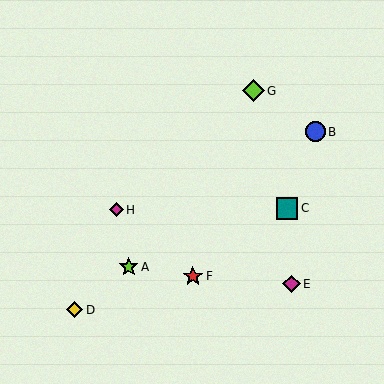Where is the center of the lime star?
The center of the lime star is at (129, 267).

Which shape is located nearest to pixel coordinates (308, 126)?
The blue circle (labeled B) at (315, 132) is nearest to that location.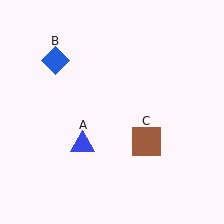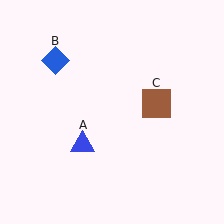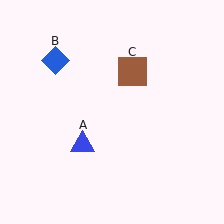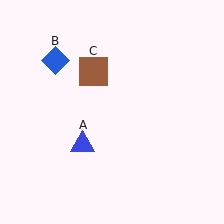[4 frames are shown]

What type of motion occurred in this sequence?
The brown square (object C) rotated counterclockwise around the center of the scene.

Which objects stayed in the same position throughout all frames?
Blue triangle (object A) and blue diamond (object B) remained stationary.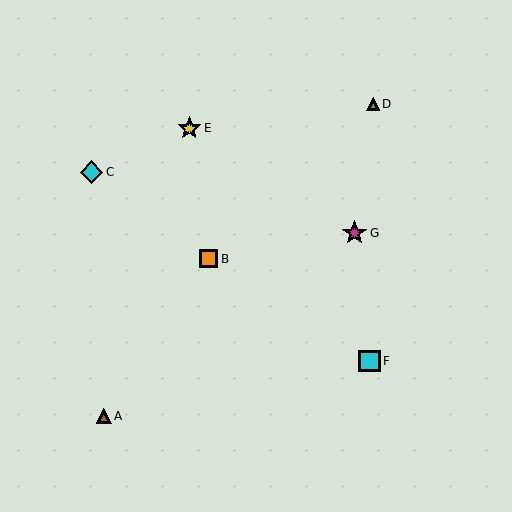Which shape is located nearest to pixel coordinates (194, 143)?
The yellow star (labeled E) at (189, 128) is nearest to that location.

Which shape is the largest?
The magenta star (labeled G) is the largest.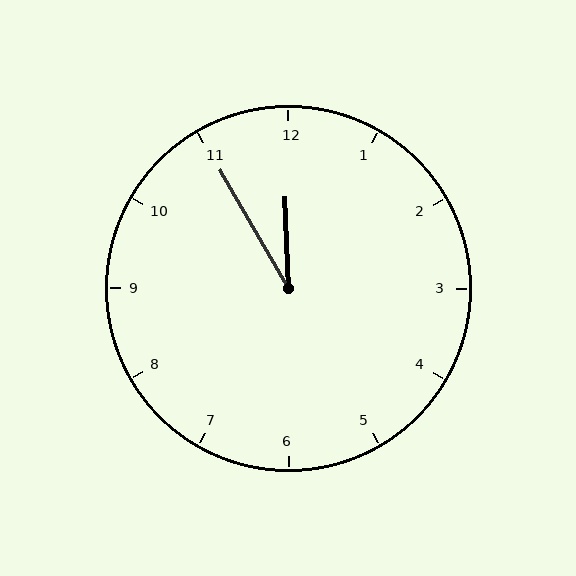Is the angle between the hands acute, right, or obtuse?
It is acute.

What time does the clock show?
11:55.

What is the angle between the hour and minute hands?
Approximately 28 degrees.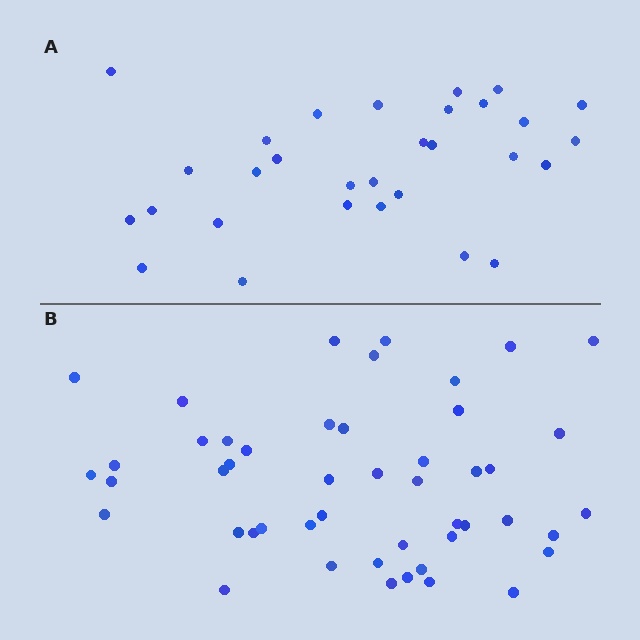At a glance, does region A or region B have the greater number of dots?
Region B (the bottom region) has more dots.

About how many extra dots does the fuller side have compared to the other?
Region B has approximately 20 more dots than region A.